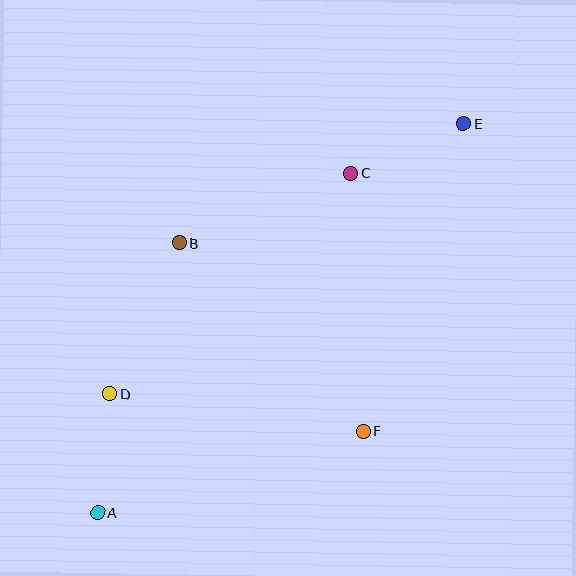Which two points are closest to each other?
Points A and D are closest to each other.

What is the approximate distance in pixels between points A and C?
The distance between A and C is approximately 423 pixels.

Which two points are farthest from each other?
Points A and E are farthest from each other.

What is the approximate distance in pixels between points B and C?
The distance between B and C is approximately 185 pixels.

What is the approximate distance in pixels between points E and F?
The distance between E and F is approximately 324 pixels.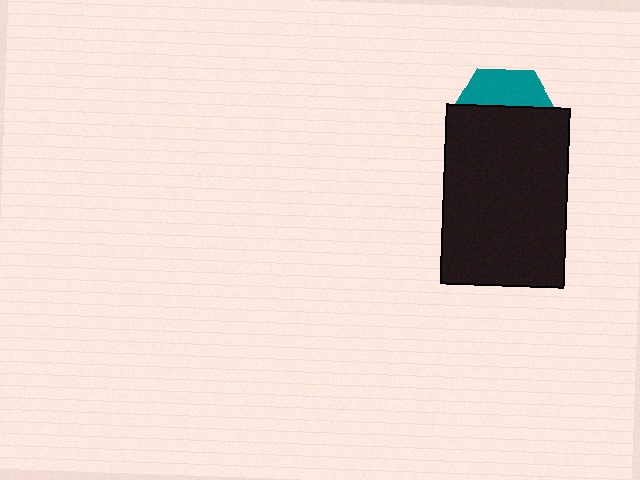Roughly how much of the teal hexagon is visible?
A small part of it is visible (roughly 34%).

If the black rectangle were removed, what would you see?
You would see the complete teal hexagon.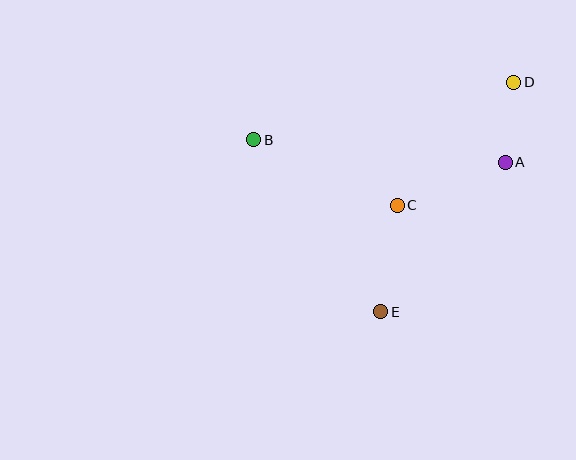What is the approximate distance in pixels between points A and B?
The distance between A and B is approximately 252 pixels.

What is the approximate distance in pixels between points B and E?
The distance between B and E is approximately 213 pixels.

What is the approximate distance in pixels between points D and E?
The distance between D and E is approximately 265 pixels.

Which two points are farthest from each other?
Points B and D are farthest from each other.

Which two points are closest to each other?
Points A and D are closest to each other.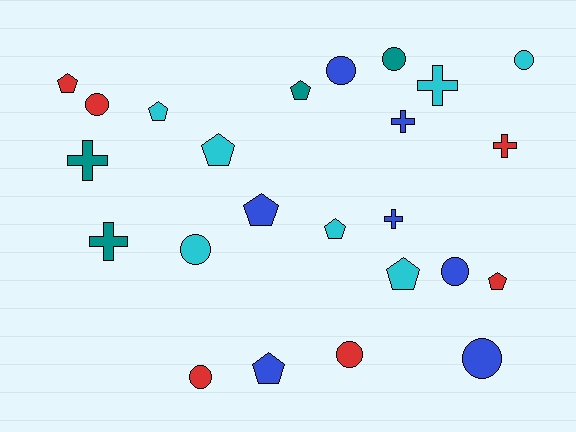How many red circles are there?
There are 3 red circles.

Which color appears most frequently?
Cyan, with 7 objects.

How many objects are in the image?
There are 24 objects.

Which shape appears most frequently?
Pentagon, with 9 objects.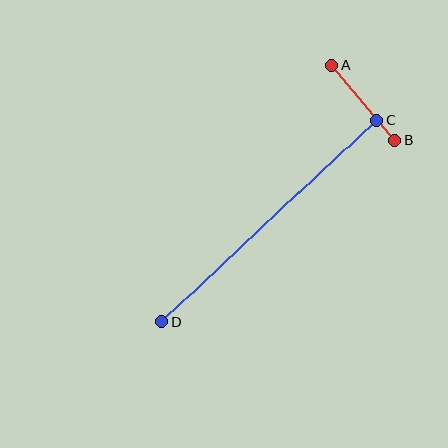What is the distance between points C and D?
The distance is approximately 294 pixels.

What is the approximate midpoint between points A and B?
The midpoint is at approximately (363, 103) pixels.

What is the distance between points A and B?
The distance is approximately 98 pixels.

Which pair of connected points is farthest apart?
Points C and D are farthest apart.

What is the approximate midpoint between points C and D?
The midpoint is at approximately (269, 221) pixels.